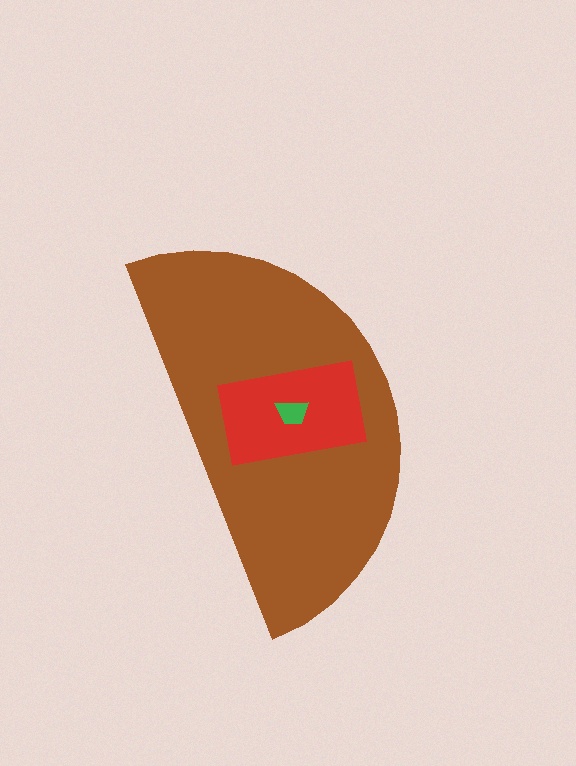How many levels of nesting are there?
3.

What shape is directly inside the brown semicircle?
The red rectangle.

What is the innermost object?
The green trapezoid.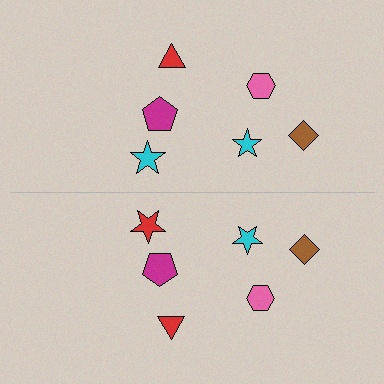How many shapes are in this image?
There are 12 shapes in this image.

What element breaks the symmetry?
The red star on the bottom side breaks the symmetry — its mirror counterpart is cyan.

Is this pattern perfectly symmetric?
No, the pattern is not perfectly symmetric. The red star on the bottom side breaks the symmetry — its mirror counterpart is cyan.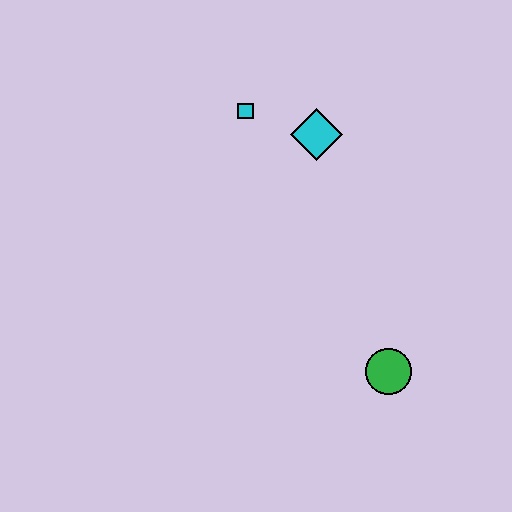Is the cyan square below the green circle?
No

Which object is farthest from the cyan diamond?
The green circle is farthest from the cyan diamond.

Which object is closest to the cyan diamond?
The cyan square is closest to the cyan diamond.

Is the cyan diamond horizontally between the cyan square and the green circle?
Yes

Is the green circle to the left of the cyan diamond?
No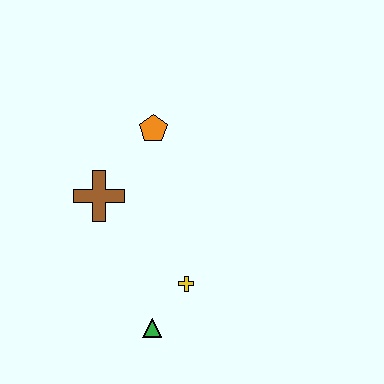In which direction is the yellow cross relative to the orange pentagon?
The yellow cross is below the orange pentagon.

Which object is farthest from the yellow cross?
The orange pentagon is farthest from the yellow cross.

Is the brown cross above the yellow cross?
Yes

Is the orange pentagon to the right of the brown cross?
Yes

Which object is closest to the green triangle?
The yellow cross is closest to the green triangle.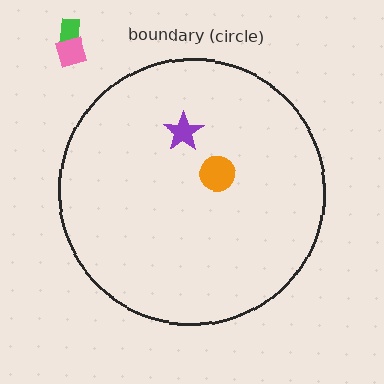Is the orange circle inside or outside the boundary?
Inside.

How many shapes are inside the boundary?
2 inside, 2 outside.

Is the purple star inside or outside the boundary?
Inside.